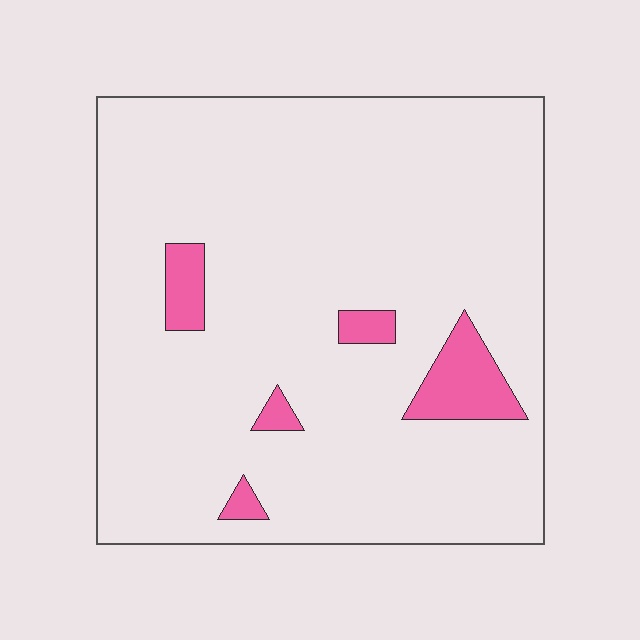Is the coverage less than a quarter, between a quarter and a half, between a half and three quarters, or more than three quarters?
Less than a quarter.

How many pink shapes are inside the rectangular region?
5.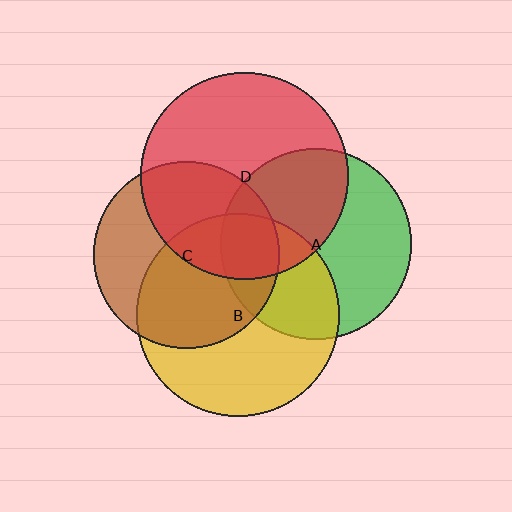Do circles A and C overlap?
Yes.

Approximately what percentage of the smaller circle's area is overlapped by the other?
Approximately 20%.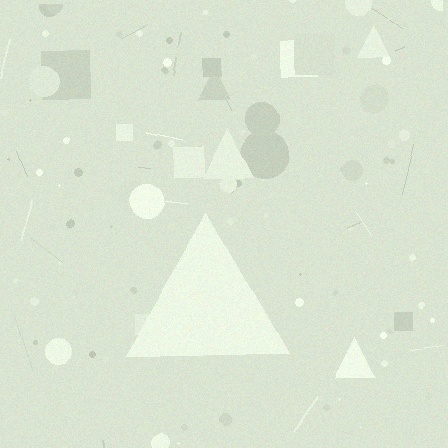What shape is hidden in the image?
A triangle is hidden in the image.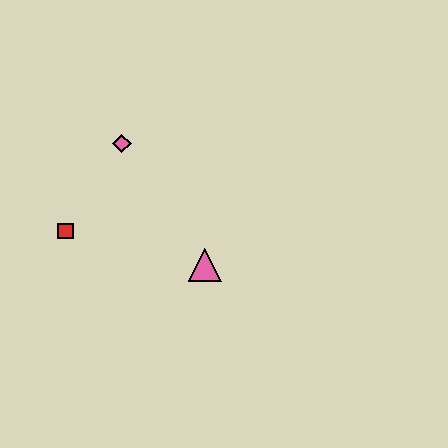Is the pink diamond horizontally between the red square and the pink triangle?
Yes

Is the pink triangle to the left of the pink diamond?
No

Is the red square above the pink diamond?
No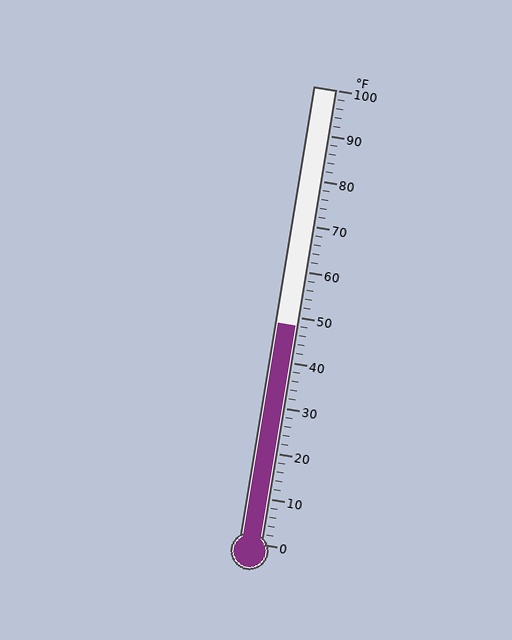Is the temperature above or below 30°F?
The temperature is above 30°F.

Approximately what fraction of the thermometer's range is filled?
The thermometer is filled to approximately 50% of its range.